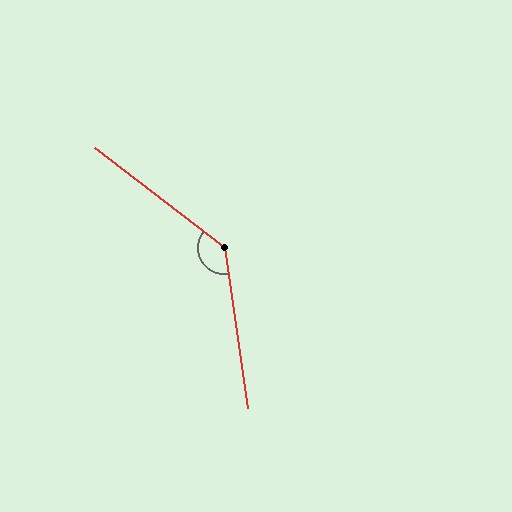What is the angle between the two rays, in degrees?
Approximately 136 degrees.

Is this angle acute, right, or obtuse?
It is obtuse.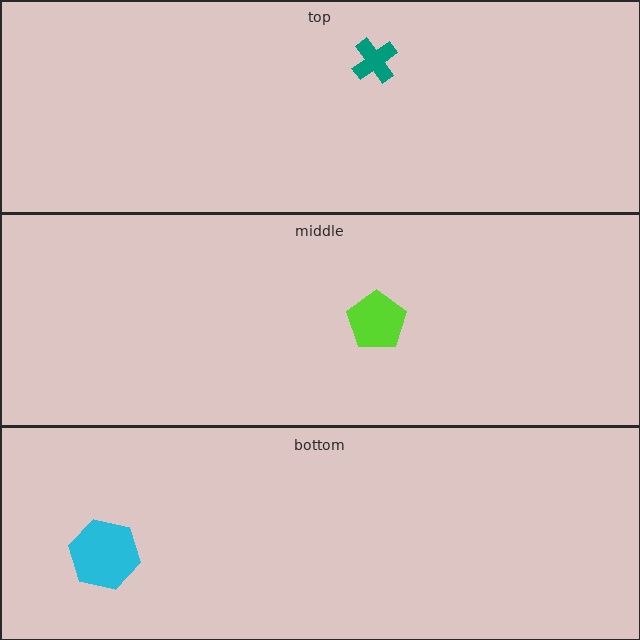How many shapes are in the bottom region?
1.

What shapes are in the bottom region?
The cyan hexagon.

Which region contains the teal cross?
The top region.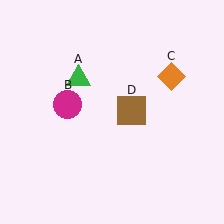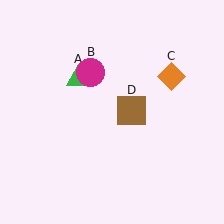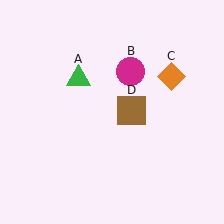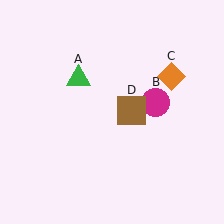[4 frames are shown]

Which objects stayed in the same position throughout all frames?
Green triangle (object A) and orange diamond (object C) and brown square (object D) remained stationary.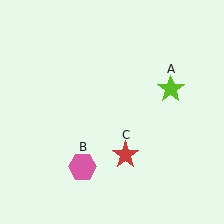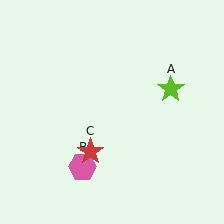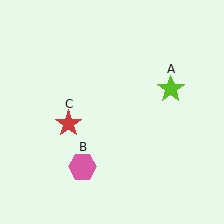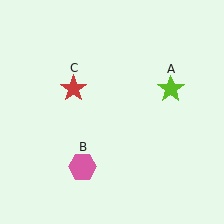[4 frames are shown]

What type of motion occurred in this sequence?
The red star (object C) rotated clockwise around the center of the scene.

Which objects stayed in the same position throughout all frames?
Lime star (object A) and pink hexagon (object B) remained stationary.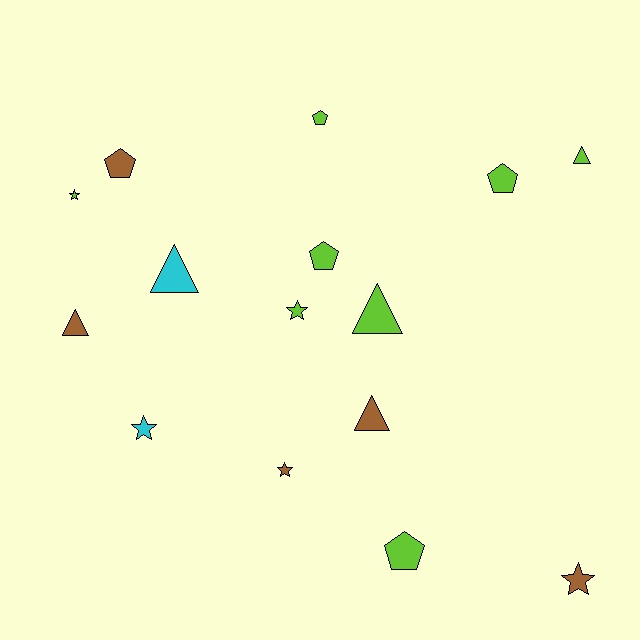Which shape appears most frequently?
Pentagon, with 5 objects.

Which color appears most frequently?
Lime, with 8 objects.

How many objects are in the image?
There are 15 objects.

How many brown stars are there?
There are 2 brown stars.